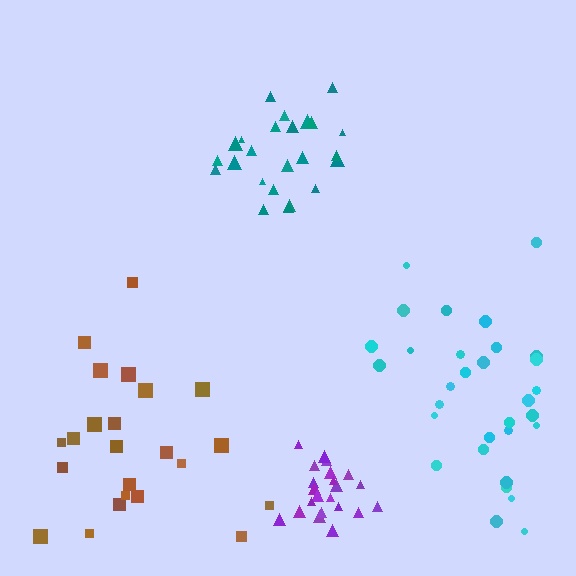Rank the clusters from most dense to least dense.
purple, teal, cyan, brown.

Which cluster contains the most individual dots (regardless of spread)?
Cyan (32).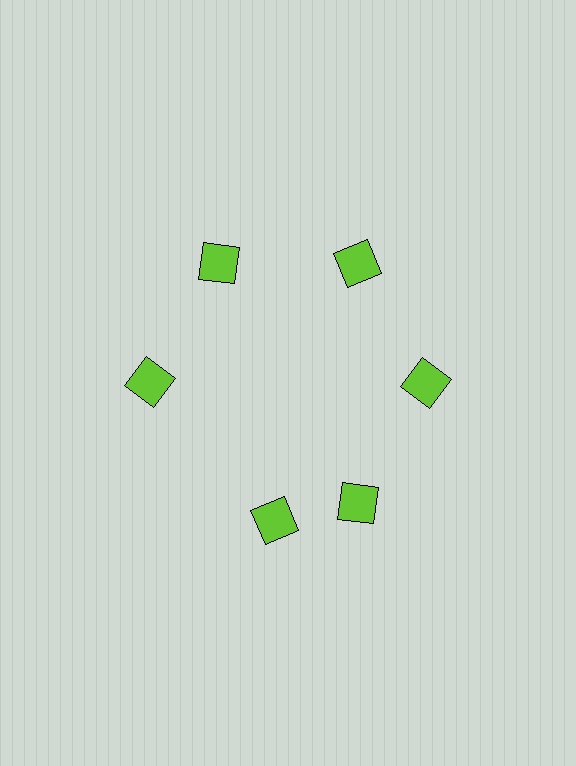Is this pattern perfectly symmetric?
No. The 6 lime squares are arranged in a ring, but one element near the 7 o'clock position is rotated out of alignment along the ring, breaking the 6-fold rotational symmetry.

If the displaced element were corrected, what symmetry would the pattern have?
It would have 6-fold rotational symmetry — the pattern would map onto itself every 60 degrees.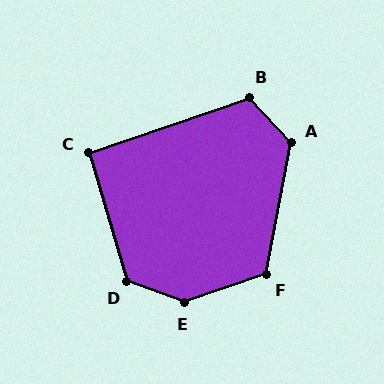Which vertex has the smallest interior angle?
C, at approximately 93 degrees.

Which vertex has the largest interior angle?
E, at approximately 141 degrees.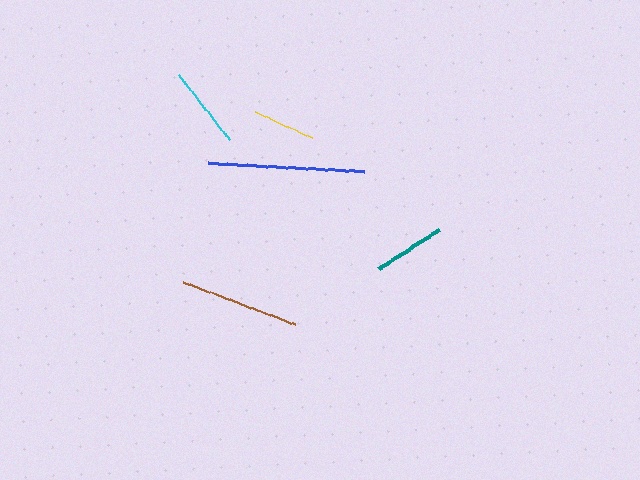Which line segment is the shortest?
The yellow line is the shortest at approximately 63 pixels.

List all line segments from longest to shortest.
From longest to shortest: blue, brown, cyan, teal, yellow.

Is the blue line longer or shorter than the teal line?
The blue line is longer than the teal line.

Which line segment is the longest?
The blue line is the longest at approximately 155 pixels.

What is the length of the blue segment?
The blue segment is approximately 155 pixels long.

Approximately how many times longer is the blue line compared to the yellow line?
The blue line is approximately 2.5 times the length of the yellow line.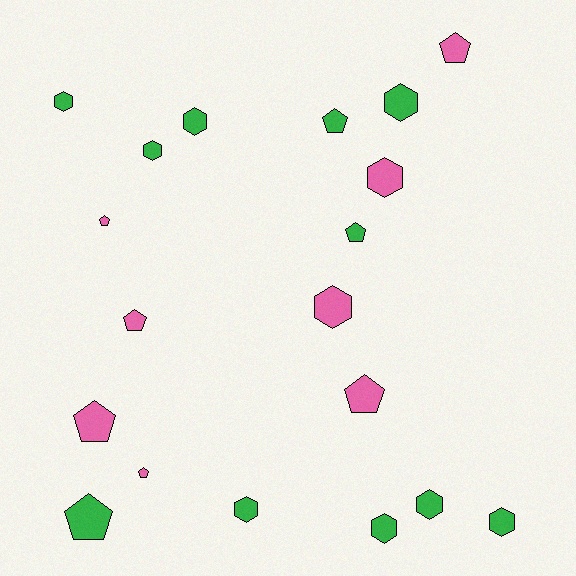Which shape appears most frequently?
Hexagon, with 10 objects.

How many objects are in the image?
There are 19 objects.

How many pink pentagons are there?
There are 6 pink pentagons.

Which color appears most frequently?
Green, with 11 objects.